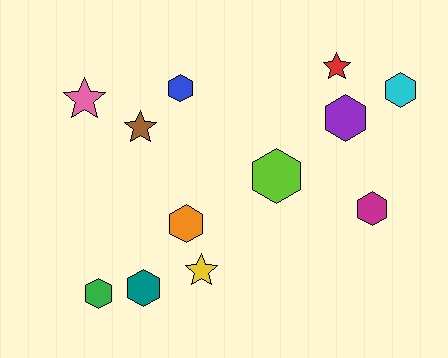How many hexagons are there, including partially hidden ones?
There are 8 hexagons.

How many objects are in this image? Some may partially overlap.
There are 12 objects.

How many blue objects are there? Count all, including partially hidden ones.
There is 1 blue object.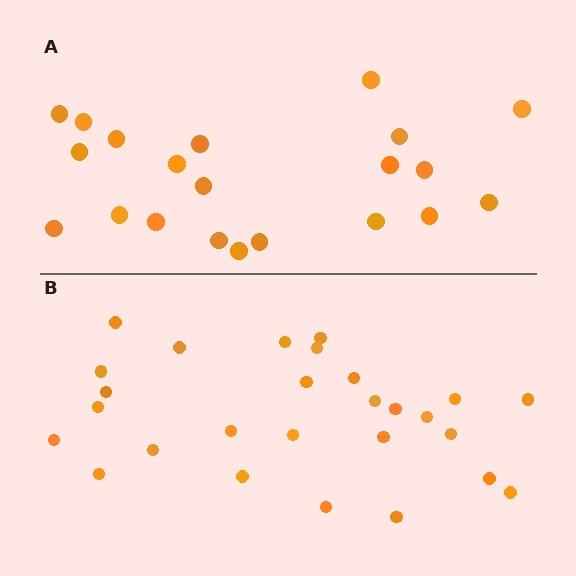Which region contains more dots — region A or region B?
Region B (the bottom region) has more dots.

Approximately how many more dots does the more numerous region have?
Region B has about 6 more dots than region A.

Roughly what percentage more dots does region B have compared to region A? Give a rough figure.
About 30% more.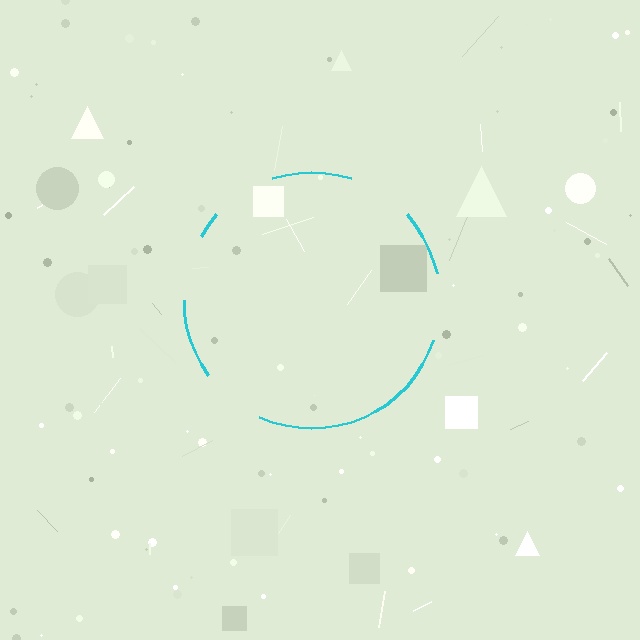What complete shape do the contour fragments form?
The contour fragments form a circle.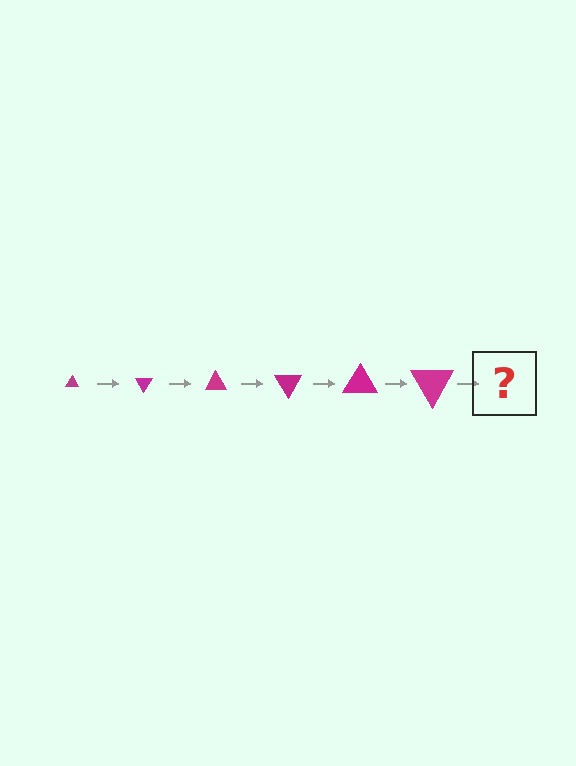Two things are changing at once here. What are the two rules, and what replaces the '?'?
The two rules are that the triangle grows larger each step and it rotates 60 degrees each step. The '?' should be a triangle, larger than the previous one and rotated 360 degrees from the start.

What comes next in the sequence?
The next element should be a triangle, larger than the previous one and rotated 360 degrees from the start.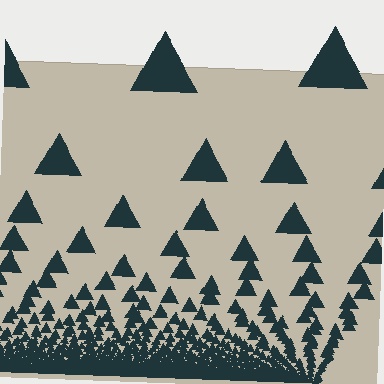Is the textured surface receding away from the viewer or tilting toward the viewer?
The surface appears to tilt toward the viewer. Texture elements get larger and sparser toward the top.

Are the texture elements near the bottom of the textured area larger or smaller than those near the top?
Smaller. The gradient is inverted — elements near the bottom are smaller and denser.